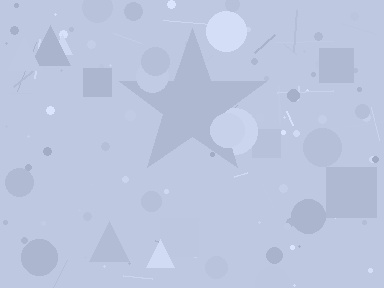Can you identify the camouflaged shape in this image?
The camouflaged shape is a star.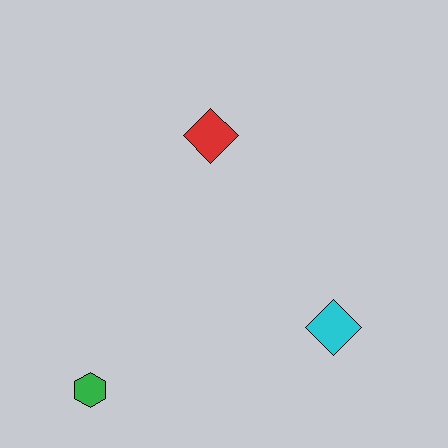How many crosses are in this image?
There are no crosses.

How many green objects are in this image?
There is 1 green object.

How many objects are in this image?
There are 3 objects.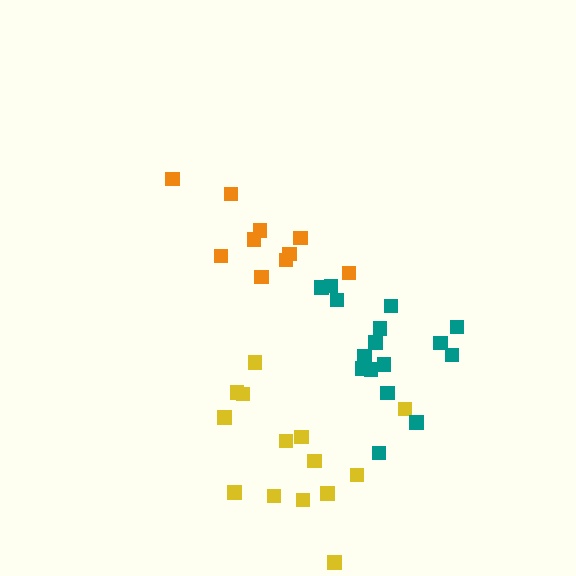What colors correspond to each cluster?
The clusters are colored: yellow, orange, teal.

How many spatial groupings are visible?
There are 3 spatial groupings.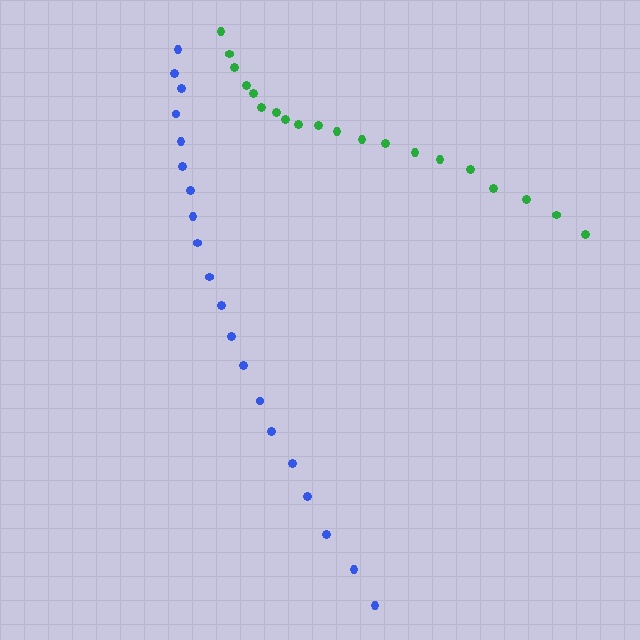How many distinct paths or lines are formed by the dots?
There are 2 distinct paths.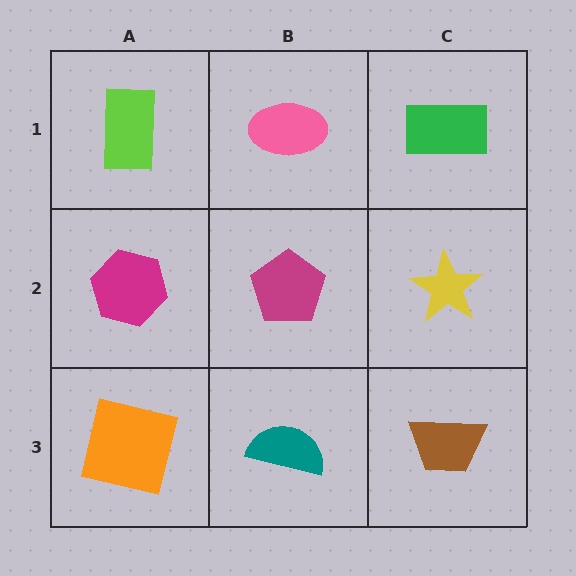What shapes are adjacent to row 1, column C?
A yellow star (row 2, column C), a pink ellipse (row 1, column B).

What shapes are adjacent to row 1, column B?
A magenta pentagon (row 2, column B), a lime rectangle (row 1, column A), a green rectangle (row 1, column C).